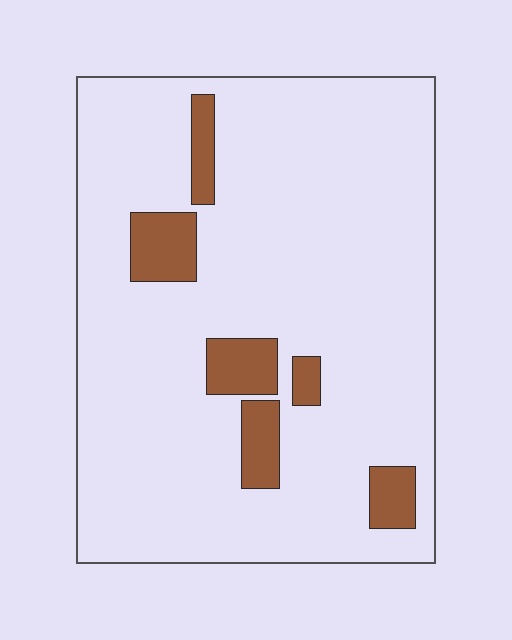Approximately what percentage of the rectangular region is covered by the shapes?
Approximately 10%.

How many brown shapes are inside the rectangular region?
6.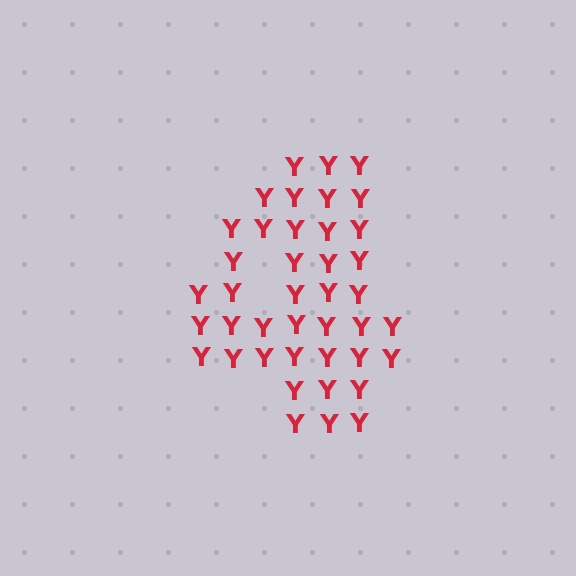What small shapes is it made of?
It is made of small letter Y's.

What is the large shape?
The large shape is the digit 4.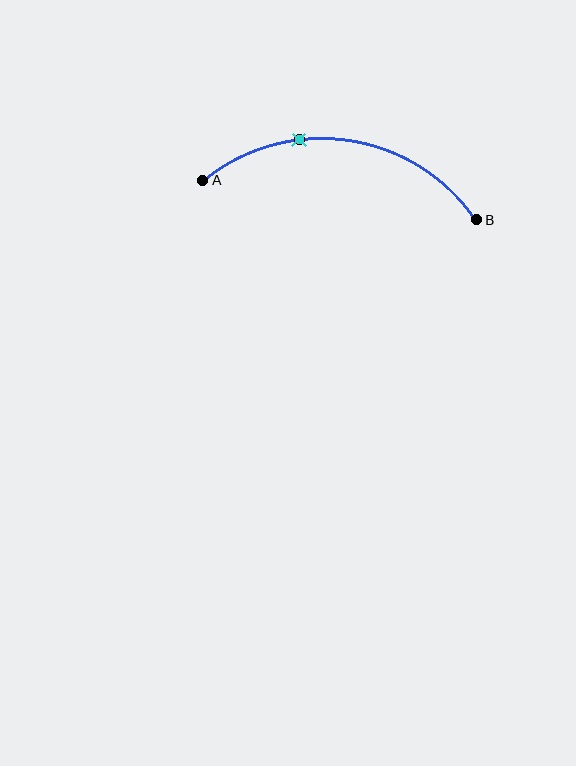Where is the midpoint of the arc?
The arc midpoint is the point on the curve farthest from the straight line joining A and B. It sits above that line.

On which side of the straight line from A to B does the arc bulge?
The arc bulges above the straight line connecting A and B.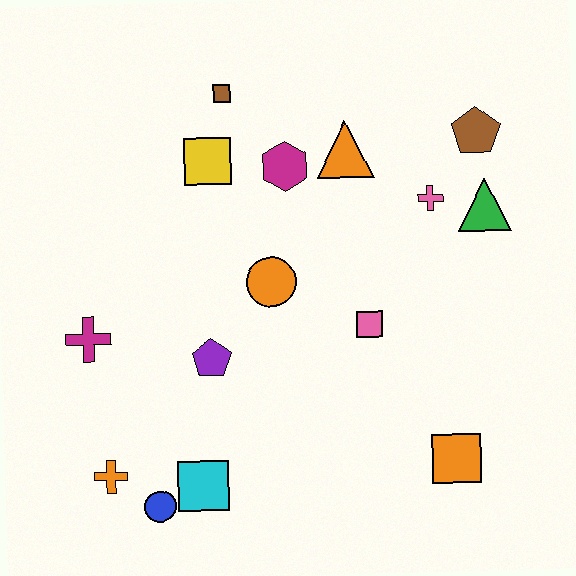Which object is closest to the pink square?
The orange circle is closest to the pink square.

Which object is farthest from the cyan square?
The brown pentagon is farthest from the cyan square.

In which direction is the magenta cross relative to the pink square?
The magenta cross is to the left of the pink square.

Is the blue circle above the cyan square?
No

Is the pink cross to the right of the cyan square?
Yes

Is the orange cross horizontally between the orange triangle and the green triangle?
No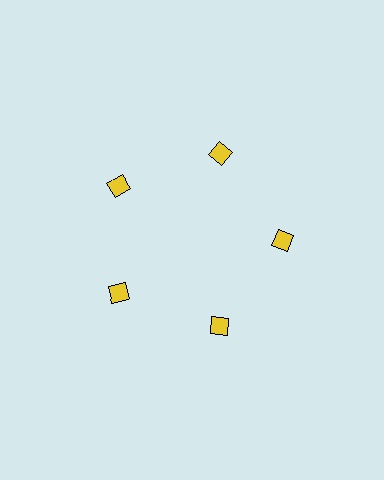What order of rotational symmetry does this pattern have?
This pattern has 5-fold rotational symmetry.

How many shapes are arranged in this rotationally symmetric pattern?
There are 5 shapes, arranged in 5 groups of 1.